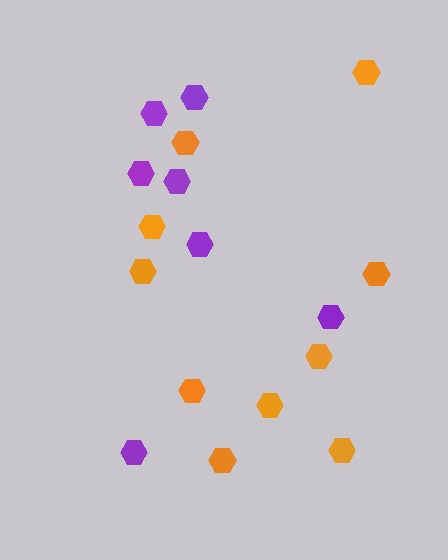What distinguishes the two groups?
There are 2 groups: one group of orange hexagons (10) and one group of purple hexagons (7).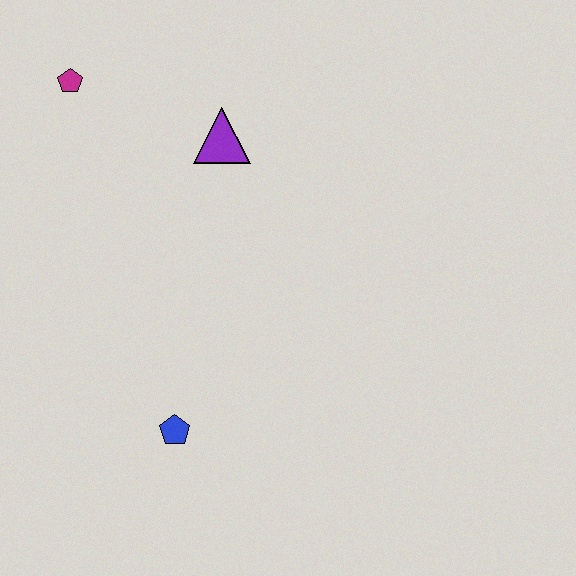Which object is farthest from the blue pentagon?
The magenta pentagon is farthest from the blue pentagon.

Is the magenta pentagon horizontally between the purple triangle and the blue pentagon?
No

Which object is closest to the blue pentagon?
The purple triangle is closest to the blue pentagon.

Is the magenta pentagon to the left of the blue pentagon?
Yes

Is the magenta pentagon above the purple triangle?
Yes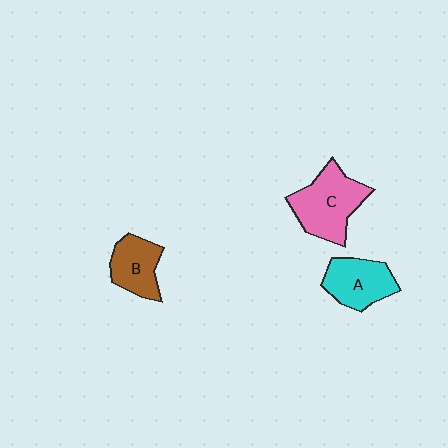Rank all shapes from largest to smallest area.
From largest to smallest: C (pink), A (cyan), B (brown).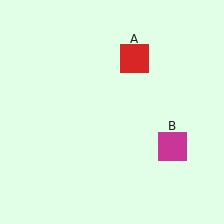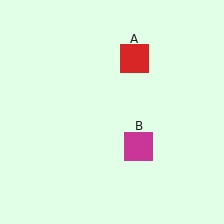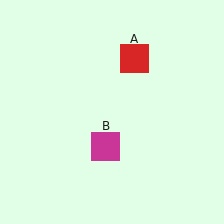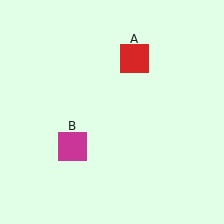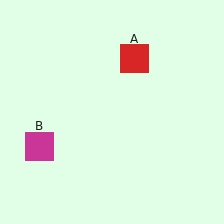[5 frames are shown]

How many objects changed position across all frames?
1 object changed position: magenta square (object B).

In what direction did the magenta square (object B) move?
The magenta square (object B) moved left.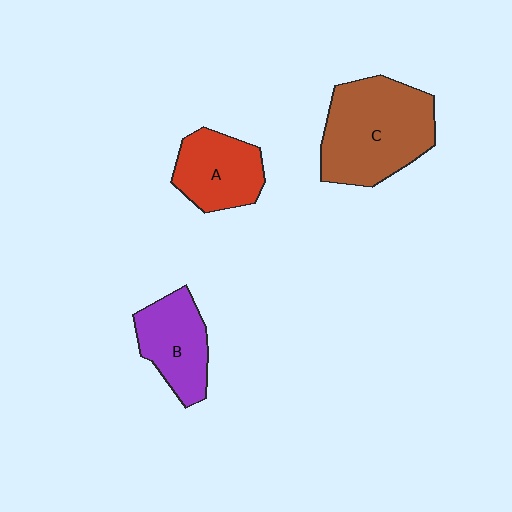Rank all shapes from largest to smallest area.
From largest to smallest: C (brown), B (purple), A (red).